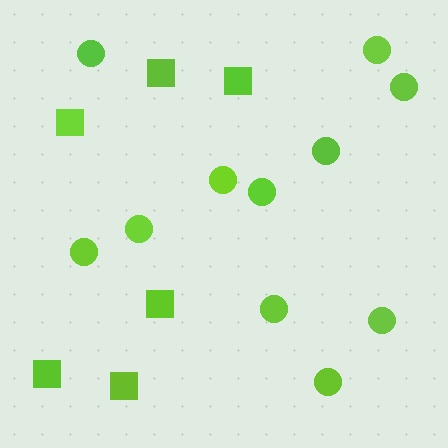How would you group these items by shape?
There are 2 groups: one group of squares (6) and one group of circles (11).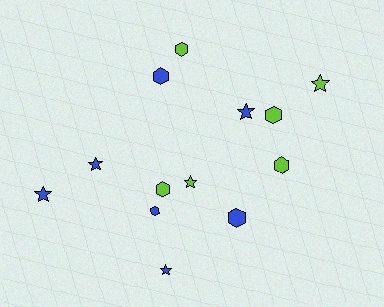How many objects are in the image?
There are 13 objects.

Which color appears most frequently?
Blue, with 7 objects.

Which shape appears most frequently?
Hexagon, with 7 objects.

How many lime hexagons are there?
There are 4 lime hexagons.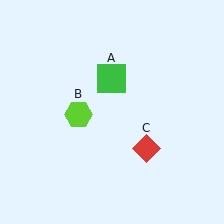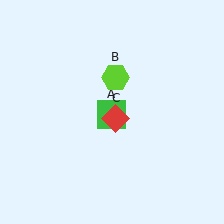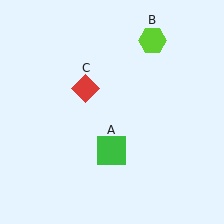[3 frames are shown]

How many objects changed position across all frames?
3 objects changed position: green square (object A), lime hexagon (object B), red diamond (object C).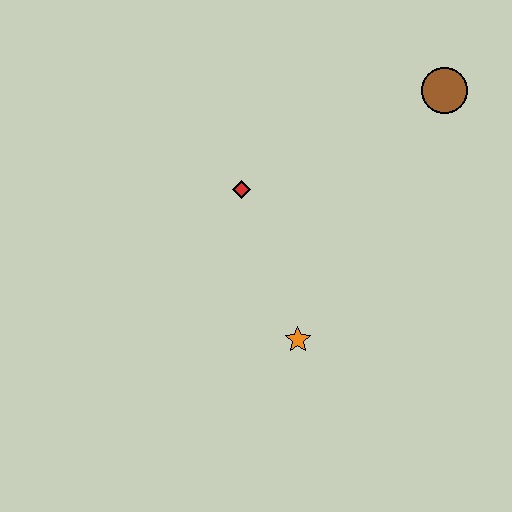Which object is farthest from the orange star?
The brown circle is farthest from the orange star.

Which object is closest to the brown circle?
The red diamond is closest to the brown circle.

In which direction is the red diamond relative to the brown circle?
The red diamond is to the left of the brown circle.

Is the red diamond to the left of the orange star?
Yes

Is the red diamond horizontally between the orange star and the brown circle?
No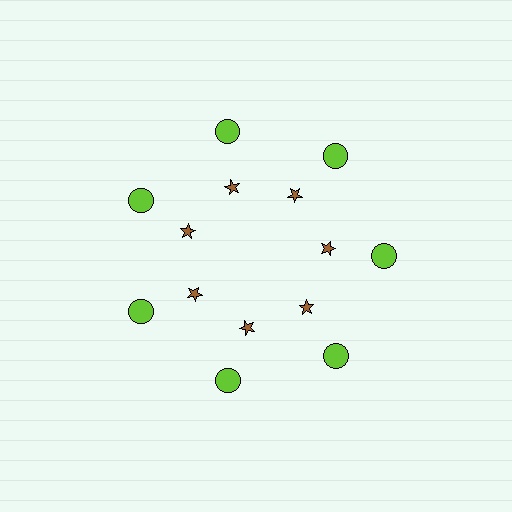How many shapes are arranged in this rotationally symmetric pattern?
There are 14 shapes, arranged in 7 groups of 2.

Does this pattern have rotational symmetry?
Yes, this pattern has 7-fold rotational symmetry. It looks the same after rotating 51 degrees around the center.